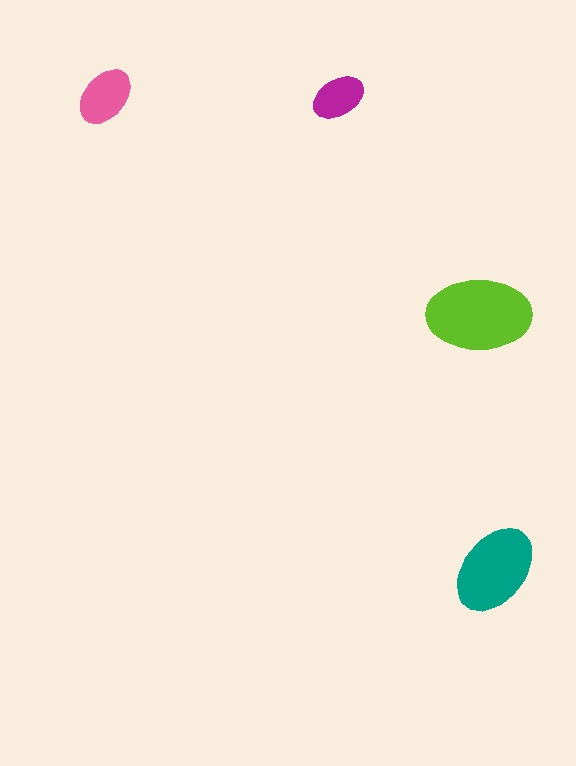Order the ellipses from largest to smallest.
the lime one, the teal one, the pink one, the magenta one.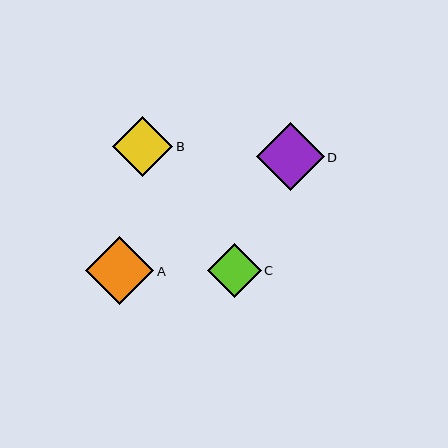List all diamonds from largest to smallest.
From largest to smallest: A, D, B, C.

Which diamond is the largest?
Diamond A is the largest with a size of approximately 68 pixels.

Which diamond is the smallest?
Diamond C is the smallest with a size of approximately 53 pixels.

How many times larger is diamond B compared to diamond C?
Diamond B is approximately 1.1 times the size of diamond C.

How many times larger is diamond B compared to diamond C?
Diamond B is approximately 1.1 times the size of diamond C.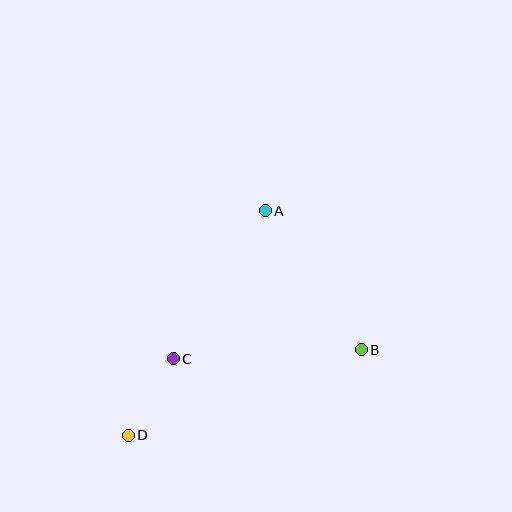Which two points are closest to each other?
Points C and D are closest to each other.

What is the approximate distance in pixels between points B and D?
The distance between B and D is approximately 248 pixels.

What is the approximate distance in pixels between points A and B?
The distance between A and B is approximately 169 pixels.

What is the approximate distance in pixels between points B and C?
The distance between B and C is approximately 188 pixels.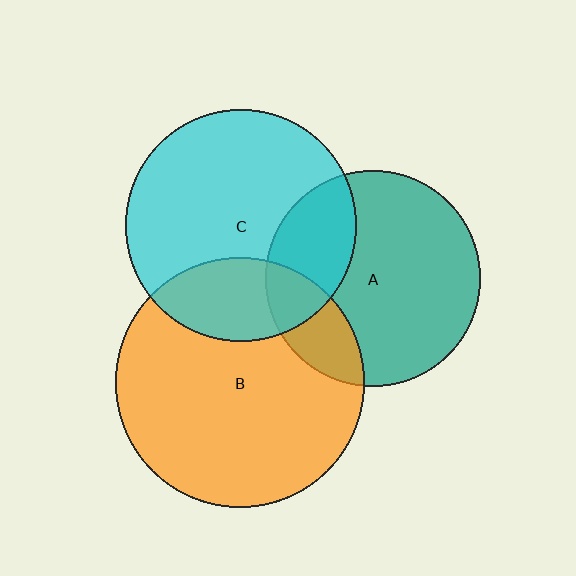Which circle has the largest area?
Circle B (orange).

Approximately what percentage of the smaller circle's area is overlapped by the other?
Approximately 25%.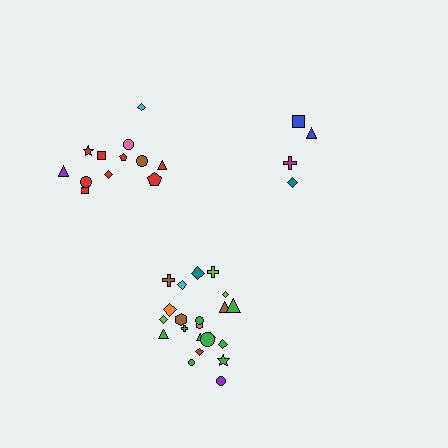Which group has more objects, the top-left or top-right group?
The top-left group.